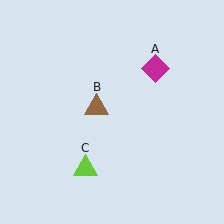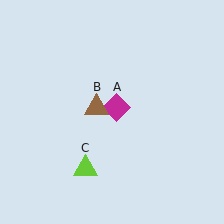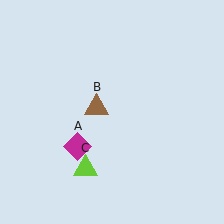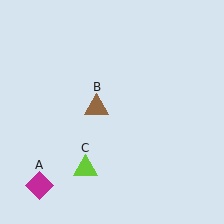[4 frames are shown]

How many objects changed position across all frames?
1 object changed position: magenta diamond (object A).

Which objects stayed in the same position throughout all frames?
Brown triangle (object B) and lime triangle (object C) remained stationary.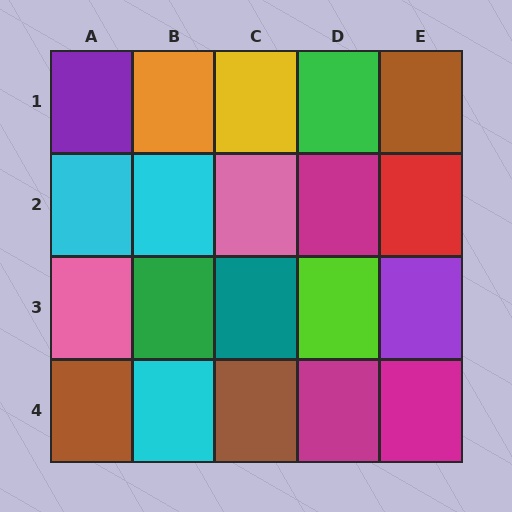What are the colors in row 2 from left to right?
Cyan, cyan, pink, magenta, red.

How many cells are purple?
2 cells are purple.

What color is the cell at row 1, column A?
Purple.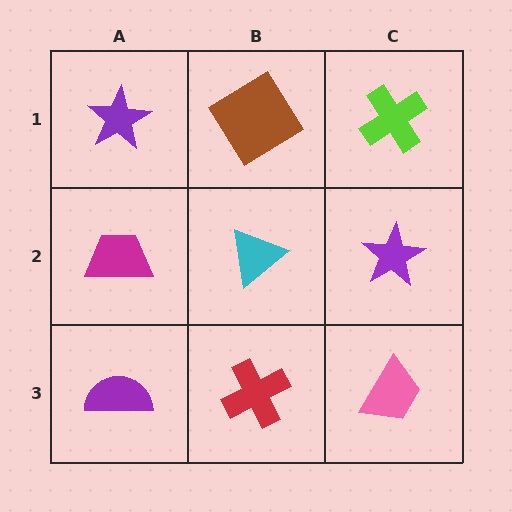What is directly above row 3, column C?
A purple star.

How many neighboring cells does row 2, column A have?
3.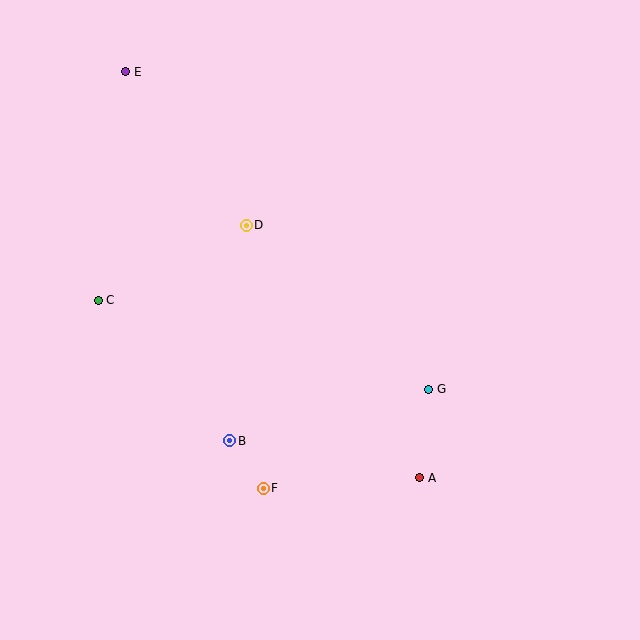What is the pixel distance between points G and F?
The distance between G and F is 193 pixels.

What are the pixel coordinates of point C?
Point C is at (98, 300).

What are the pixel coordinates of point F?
Point F is at (263, 488).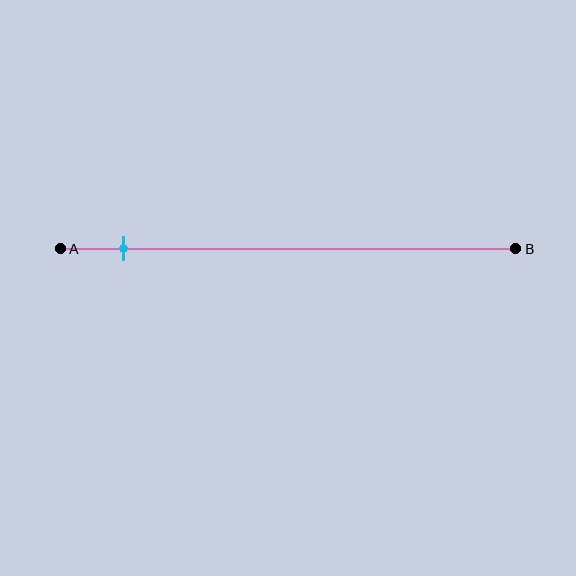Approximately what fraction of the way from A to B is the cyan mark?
The cyan mark is approximately 15% of the way from A to B.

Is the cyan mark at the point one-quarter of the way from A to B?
No, the mark is at about 15% from A, not at the 25% one-quarter point.